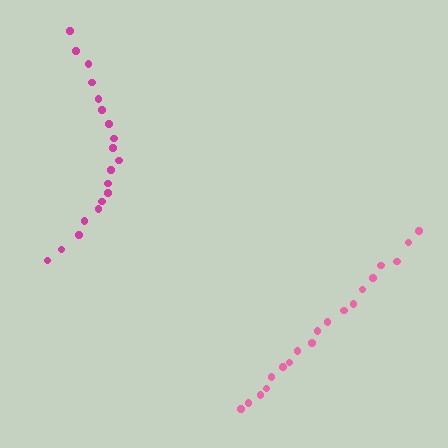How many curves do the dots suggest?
There are 2 distinct paths.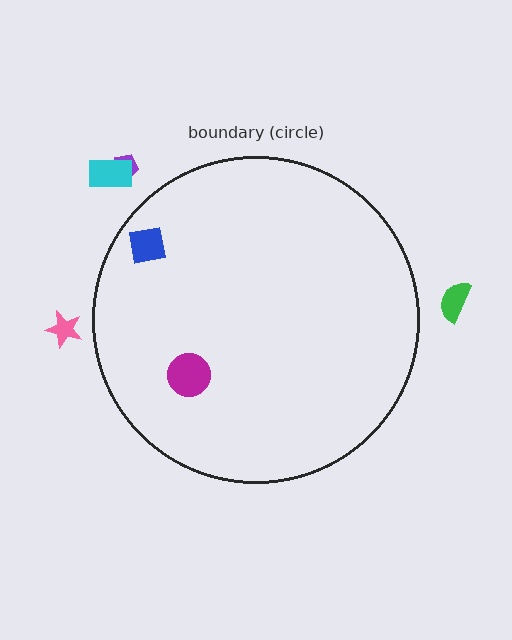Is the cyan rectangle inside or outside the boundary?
Outside.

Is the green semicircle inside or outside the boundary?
Outside.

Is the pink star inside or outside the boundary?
Outside.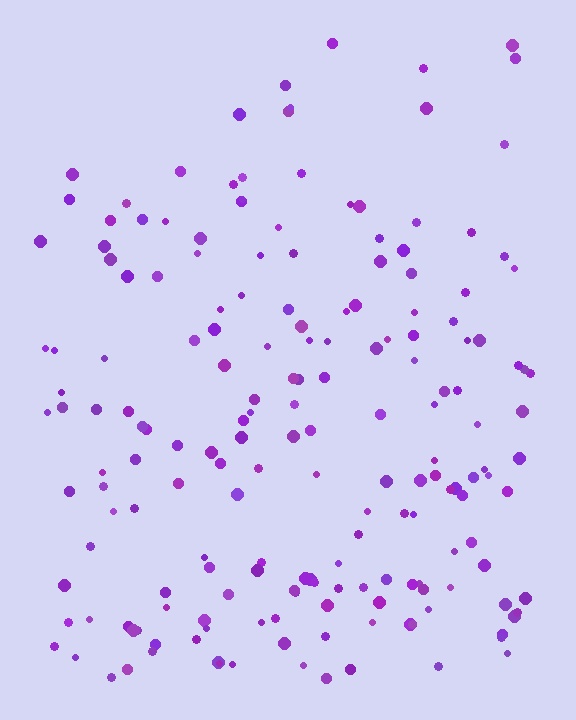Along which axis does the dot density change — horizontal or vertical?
Vertical.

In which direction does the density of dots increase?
From top to bottom, with the bottom side densest.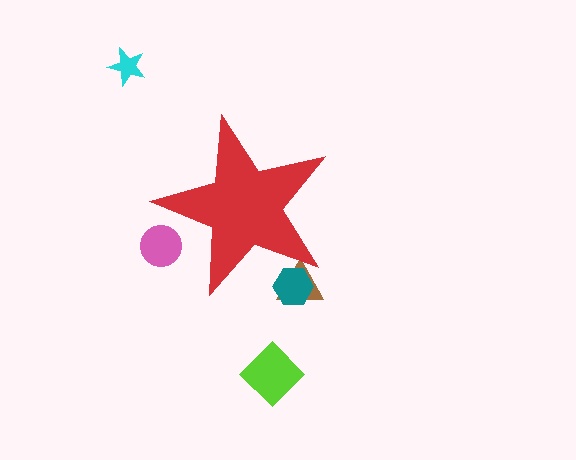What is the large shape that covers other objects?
A red star.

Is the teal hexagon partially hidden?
Yes, the teal hexagon is partially hidden behind the red star.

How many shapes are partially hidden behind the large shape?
3 shapes are partially hidden.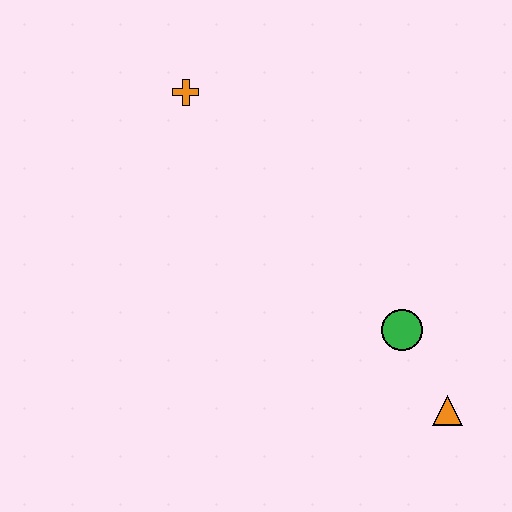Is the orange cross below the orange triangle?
No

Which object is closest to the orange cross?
The green circle is closest to the orange cross.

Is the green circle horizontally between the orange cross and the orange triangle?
Yes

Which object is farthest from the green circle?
The orange cross is farthest from the green circle.